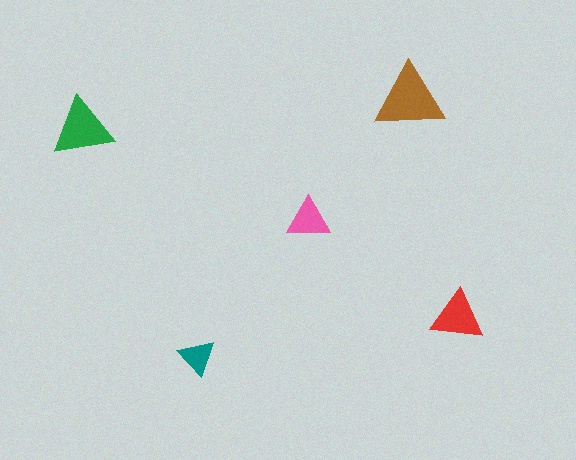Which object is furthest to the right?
The red triangle is rightmost.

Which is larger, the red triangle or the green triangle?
The green one.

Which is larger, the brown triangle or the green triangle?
The brown one.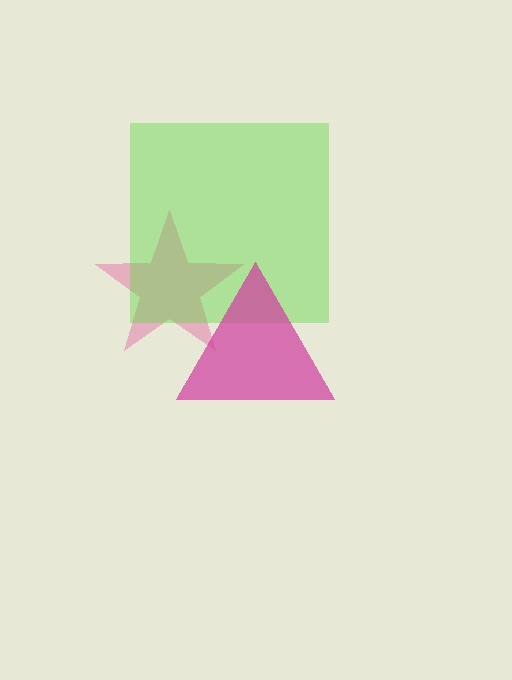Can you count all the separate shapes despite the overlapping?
Yes, there are 3 separate shapes.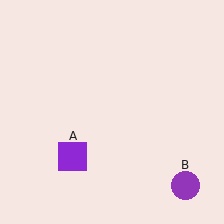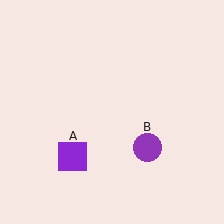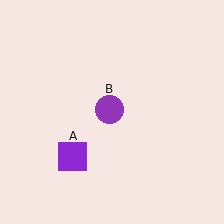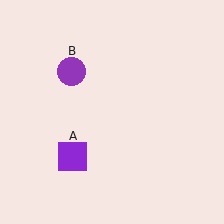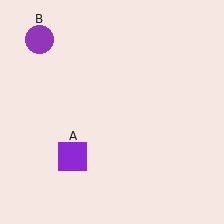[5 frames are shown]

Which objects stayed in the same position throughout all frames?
Purple square (object A) remained stationary.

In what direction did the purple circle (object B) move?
The purple circle (object B) moved up and to the left.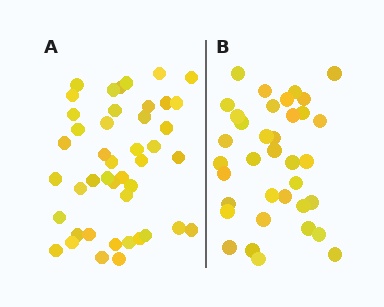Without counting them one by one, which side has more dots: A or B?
Region A (the left region) has more dots.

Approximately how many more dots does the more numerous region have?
Region A has roughly 8 or so more dots than region B.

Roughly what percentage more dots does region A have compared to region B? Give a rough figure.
About 20% more.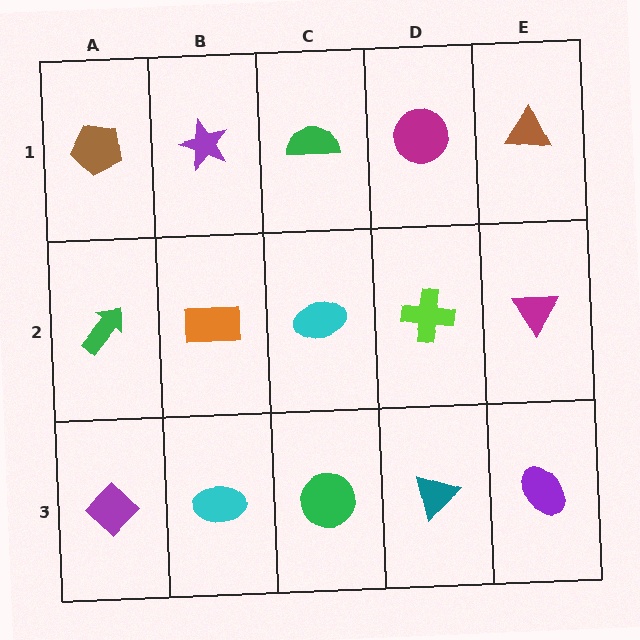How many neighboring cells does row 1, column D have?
3.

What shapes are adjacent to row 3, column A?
A green arrow (row 2, column A), a cyan ellipse (row 3, column B).